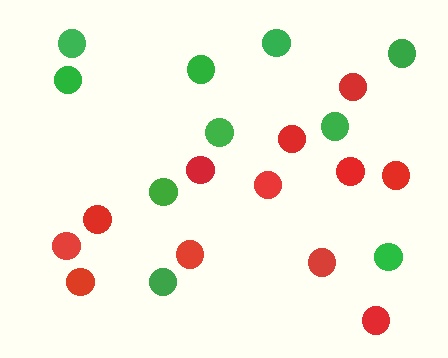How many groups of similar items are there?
There are 2 groups: one group of red circles (12) and one group of green circles (10).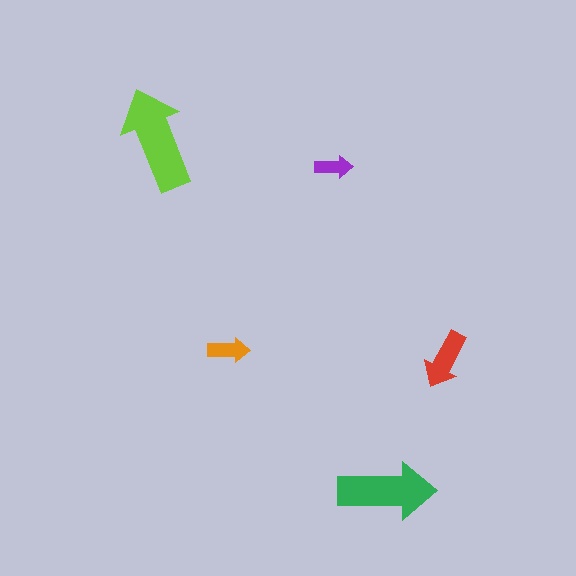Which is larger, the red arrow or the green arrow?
The green one.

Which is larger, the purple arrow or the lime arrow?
The lime one.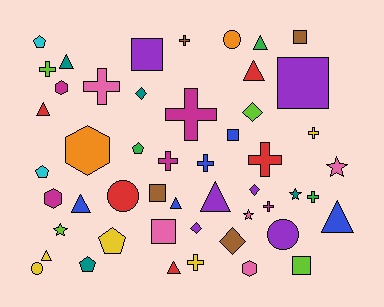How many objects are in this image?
There are 50 objects.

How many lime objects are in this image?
There are 4 lime objects.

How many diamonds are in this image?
There are 5 diamonds.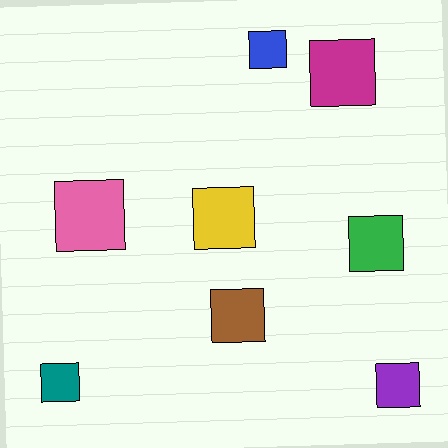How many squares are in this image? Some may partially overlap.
There are 8 squares.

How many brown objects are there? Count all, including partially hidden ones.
There is 1 brown object.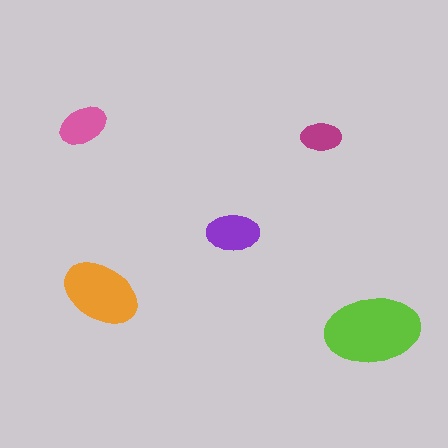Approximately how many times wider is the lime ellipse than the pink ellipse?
About 2 times wider.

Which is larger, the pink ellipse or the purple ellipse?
The purple one.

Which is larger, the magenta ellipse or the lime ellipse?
The lime one.